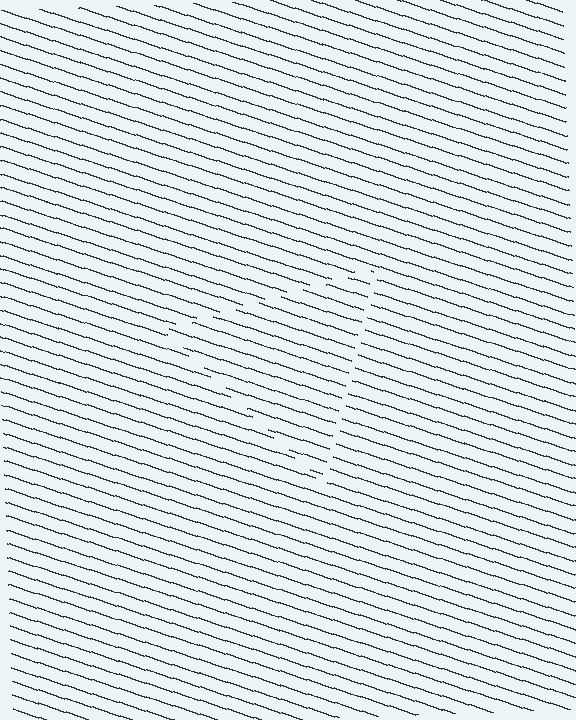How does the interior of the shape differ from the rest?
The interior of the shape contains the same grating, shifted by half a period — the contour is defined by the phase discontinuity where line-ends from the inner and outer gratings abut.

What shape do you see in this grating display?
An illusory triangle. The interior of the shape contains the same grating, shifted by half a period — the contour is defined by the phase discontinuity where line-ends from the inner and outer gratings abut.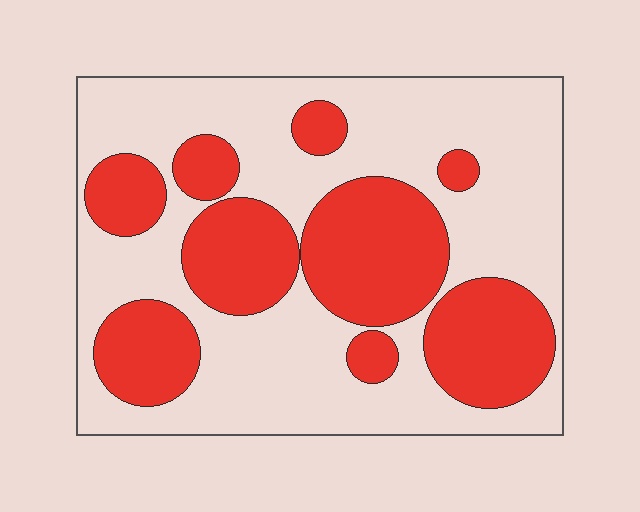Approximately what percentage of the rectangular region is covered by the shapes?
Approximately 40%.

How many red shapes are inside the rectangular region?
9.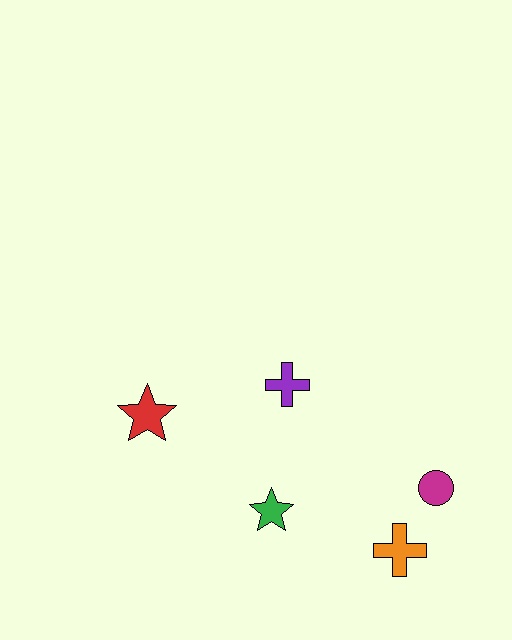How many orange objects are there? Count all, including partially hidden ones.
There is 1 orange object.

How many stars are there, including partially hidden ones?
There are 2 stars.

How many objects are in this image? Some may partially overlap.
There are 5 objects.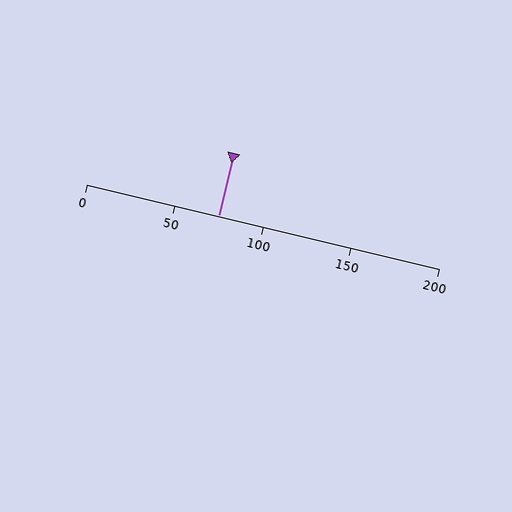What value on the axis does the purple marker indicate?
The marker indicates approximately 75.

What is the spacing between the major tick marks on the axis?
The major ticks are spaced 50 apart.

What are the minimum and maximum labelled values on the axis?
The axis runs from 0 to 200.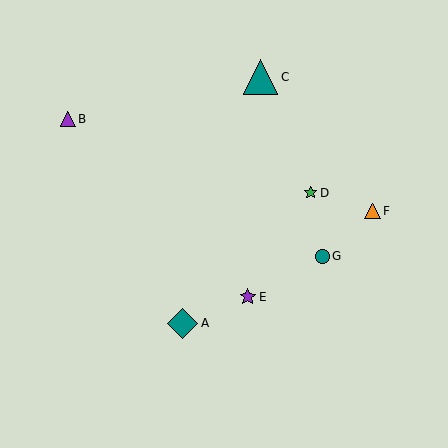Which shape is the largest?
The teal triangle (labeled C) is the largest.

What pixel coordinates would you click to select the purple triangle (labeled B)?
Click at (68, 119) to select the purple triangle B.